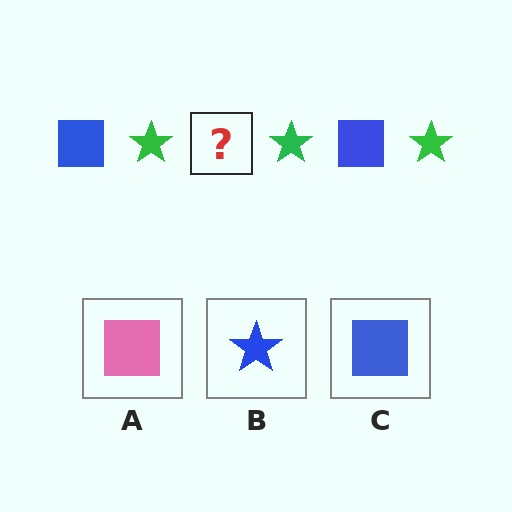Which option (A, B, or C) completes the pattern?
C.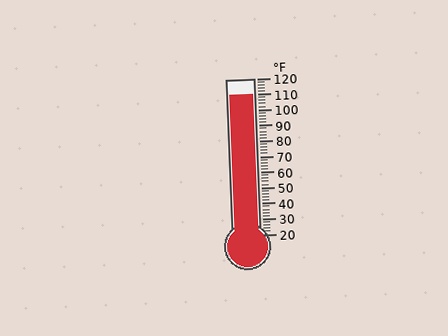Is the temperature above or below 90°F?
The temperature is above 90°F.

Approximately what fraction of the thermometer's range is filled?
The thermometer is filled to approximately 90% of its range.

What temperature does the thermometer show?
The thermometer shows approximately 110°F.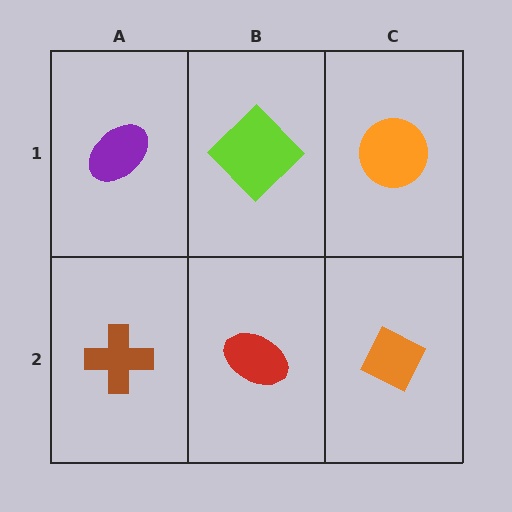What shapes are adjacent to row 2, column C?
An orange circle (row 1, column C), a red ellipse (row 2, column B).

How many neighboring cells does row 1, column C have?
2.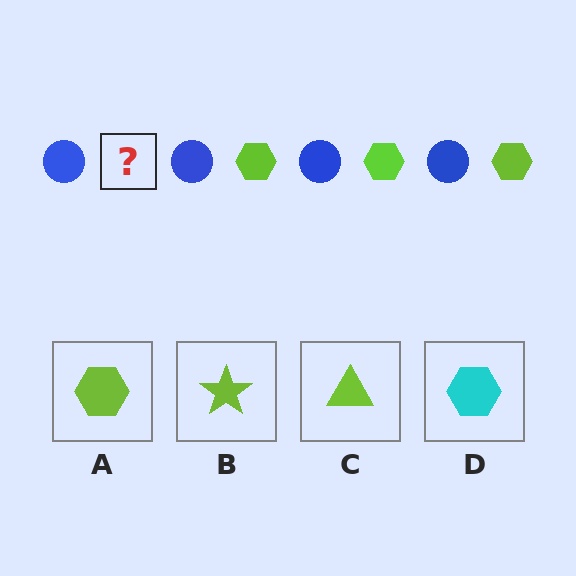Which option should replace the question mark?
Option A.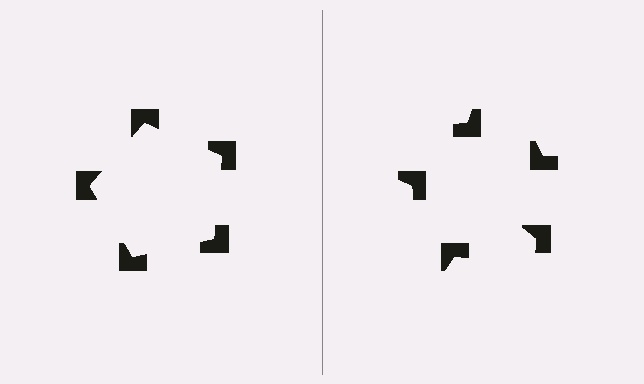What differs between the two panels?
The notched squares are positioned identically on both sides; only the wedge orientations differ. On the left they align to a pentagon; on the right they are misaligned.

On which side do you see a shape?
An illusory pentagon appears on the left side. On the right side the wedge cuts are rotated, so no coherent shape forms.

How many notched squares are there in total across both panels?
10 — 5 on each side.